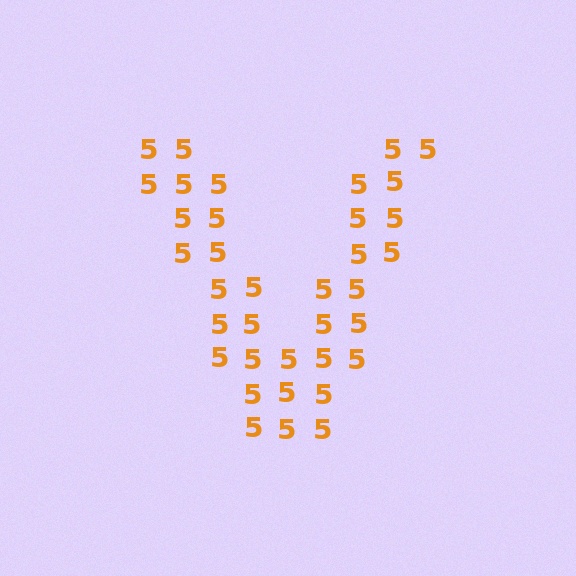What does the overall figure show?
The overall figure shows the letter V.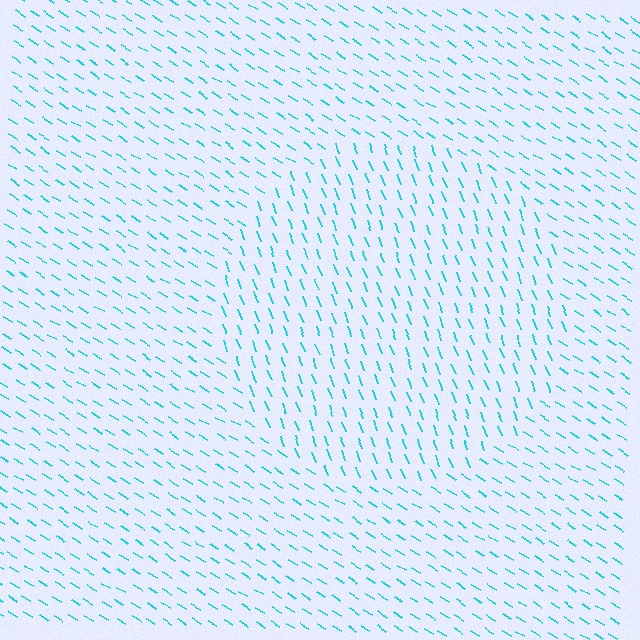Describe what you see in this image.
The image is filled with small cyan line segments. A circle region in the image has lines oriented differently from the surrounding lines, creating a visible texture boundary.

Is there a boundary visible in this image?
Yes, there is a texture boundary formed by a change in line orientation.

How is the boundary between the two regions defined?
The boundary is defined purely by a change in line orientation (approximately 38 degrees difference). All lines are the same color and thickness.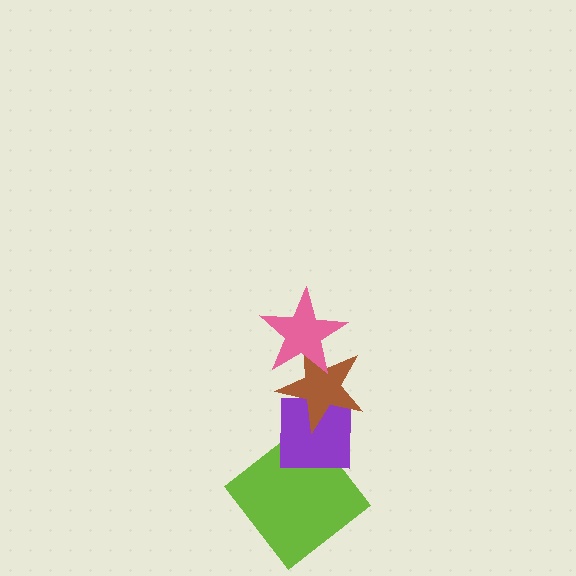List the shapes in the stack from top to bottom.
From top to bottom: the pink star, the brown star, the purple square, the lime diamond.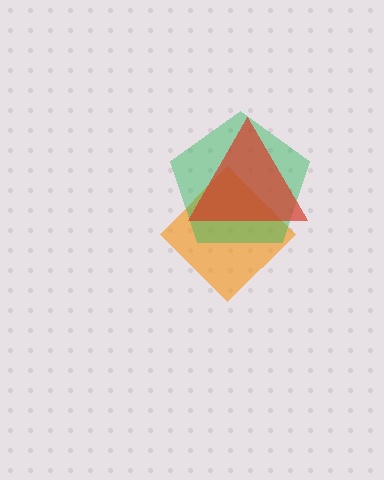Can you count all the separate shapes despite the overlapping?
Yes, there are 3 separate shapes.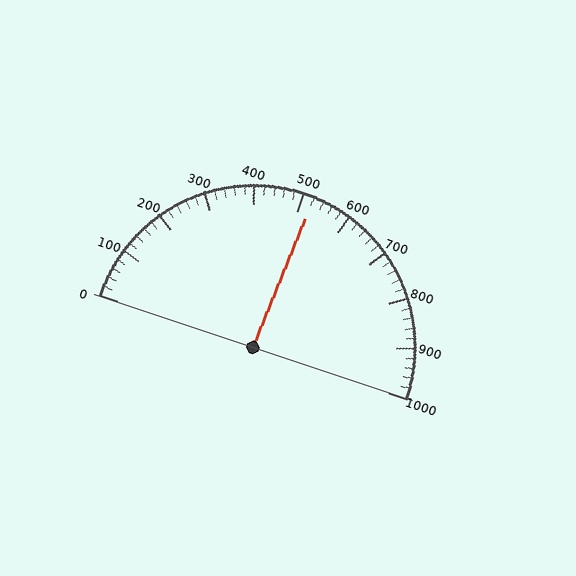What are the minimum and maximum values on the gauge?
The gauge ranges from 0 to 1000.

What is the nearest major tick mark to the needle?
The nearest major tick mark is 500.